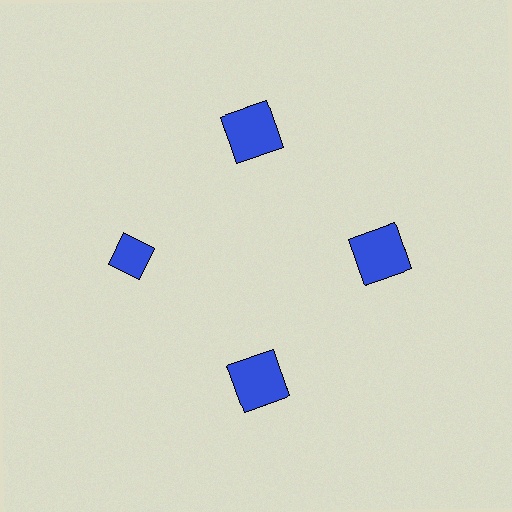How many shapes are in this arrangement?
There are 4 shapes arranged in a ring pattern.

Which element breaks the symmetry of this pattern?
The blue diamond at roughly the 9 o'clock position breaks the symmetry. All other shapes are blue squares.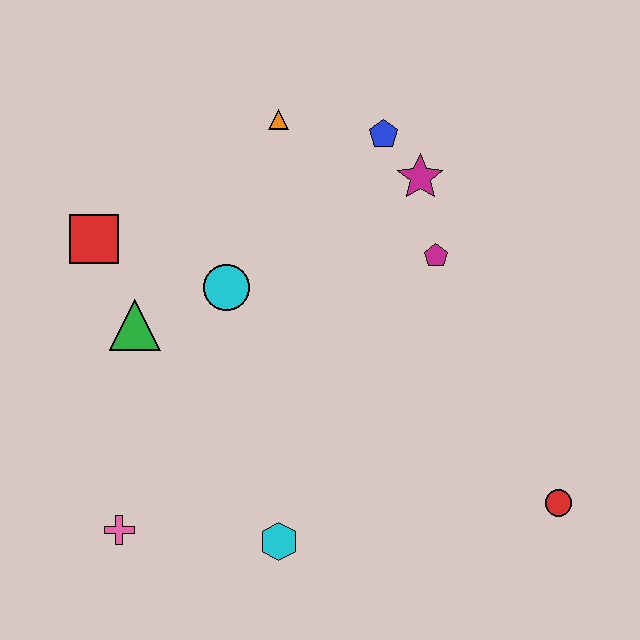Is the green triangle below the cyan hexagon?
No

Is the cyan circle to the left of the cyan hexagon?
Yes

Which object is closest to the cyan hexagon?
The pink cross is closest to the cyan hexagon.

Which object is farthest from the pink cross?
The blue pentagon is farthest from the pink cross.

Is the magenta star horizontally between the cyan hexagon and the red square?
No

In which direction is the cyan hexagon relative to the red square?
The cyan hexagon is below the red square.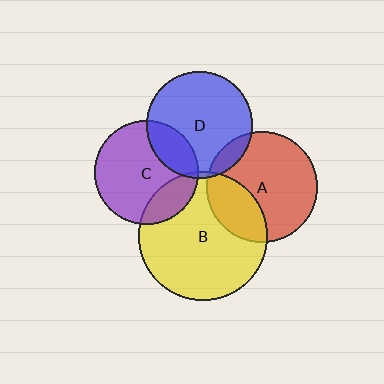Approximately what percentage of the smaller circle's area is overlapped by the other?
Approximately 30%.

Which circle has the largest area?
Circle B (yellow).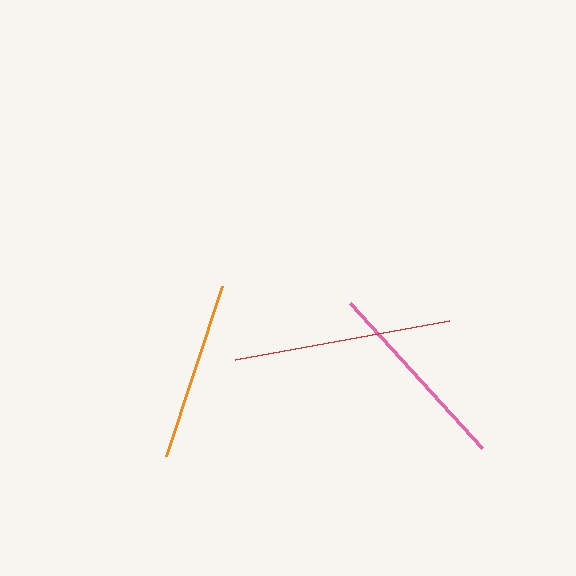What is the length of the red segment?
The red segment is approximately 218 pixels long.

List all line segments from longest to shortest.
From longest to shortest: red, pink, orange.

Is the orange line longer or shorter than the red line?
The red line is longer than the orange line.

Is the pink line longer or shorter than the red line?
The red line is longer than the pink line.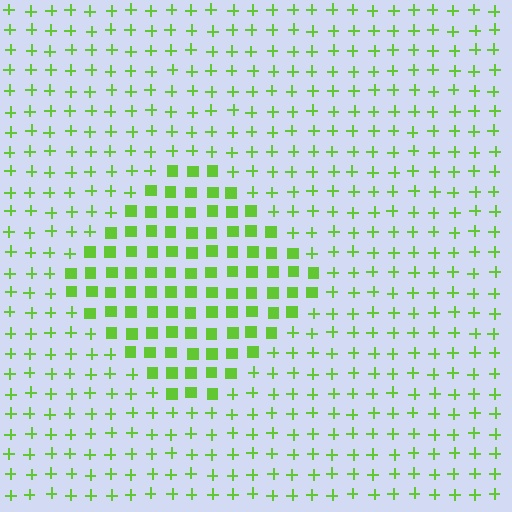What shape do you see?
I see a diamond.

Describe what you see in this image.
The image is filled with small lime elements arranged in a uniform grid. A diamond-shaped region contains squares, while the surrounding area contains plus signs. The boundary is defined purely by the change in element shape.